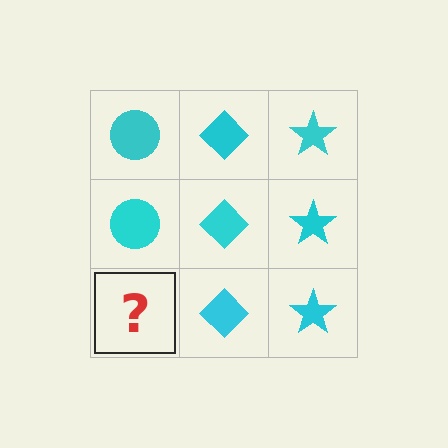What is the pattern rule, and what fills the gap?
The rule is that each column has a consistent shape. The gap should be filled with a cyan circle.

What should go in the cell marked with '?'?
The missing cell should contain a cyan circle.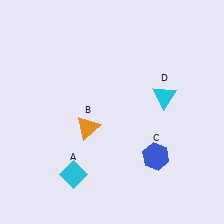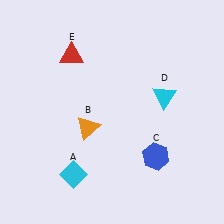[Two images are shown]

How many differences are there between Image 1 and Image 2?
There is 1 difference between the two images.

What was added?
A red triangle (E) was added in Image 2.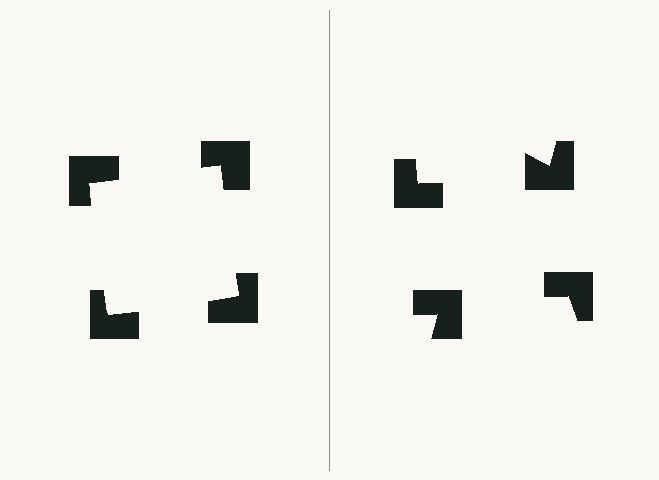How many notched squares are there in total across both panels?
8 — 4 on each side.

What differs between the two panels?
The notched squares are positioned identically on both sides; only the wedge orientations differ. On the left they align to a square; on the right they are misaligned.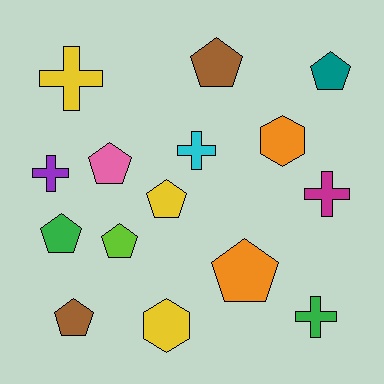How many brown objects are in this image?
There are 2 brown objects.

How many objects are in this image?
There are 15 objects.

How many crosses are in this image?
There are 5 crosses.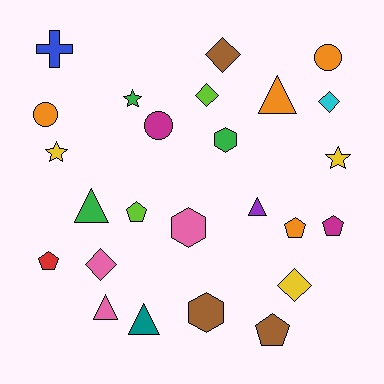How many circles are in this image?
There are 3 circles.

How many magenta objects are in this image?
There are 2 magenta objects.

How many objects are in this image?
There are 25 objects.